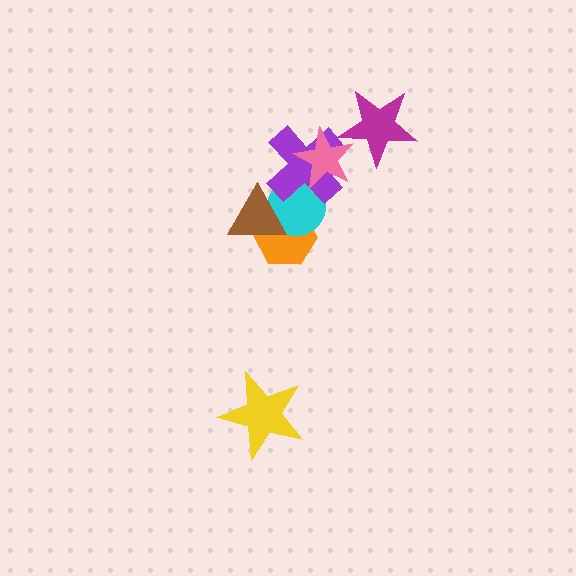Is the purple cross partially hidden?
Yes, it is partially covered by another shape.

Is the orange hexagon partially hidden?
Yes, it is partially covered by another shape.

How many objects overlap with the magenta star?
1 object overlaps with the magenta star.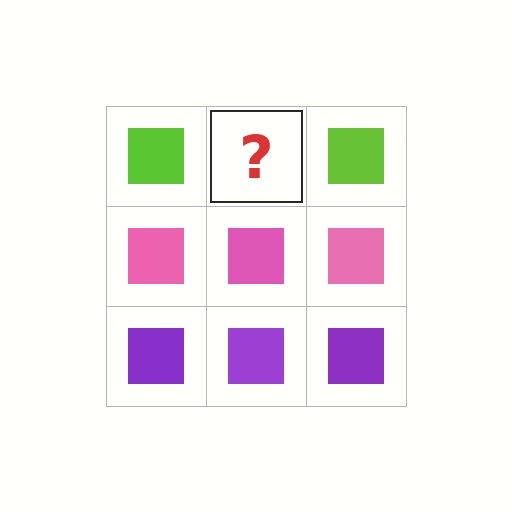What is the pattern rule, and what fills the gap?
The rule is that each row has a consistent color. The gap should be filled with a lime square.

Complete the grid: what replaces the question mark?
The question mark should be replaced with a lime square.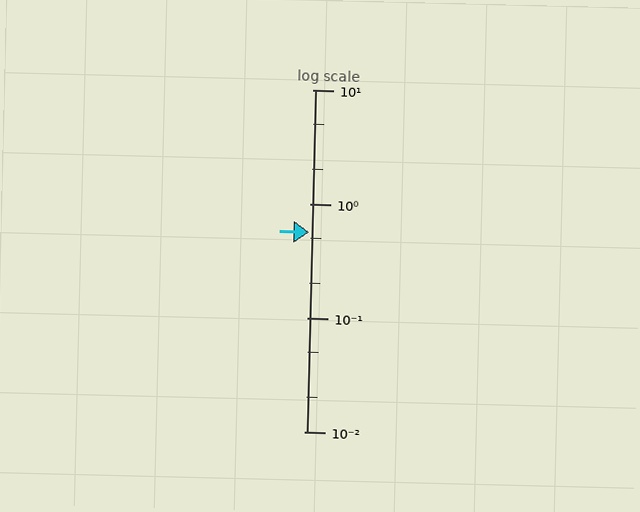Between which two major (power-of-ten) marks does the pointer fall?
The pointer is between 0.1 and 1.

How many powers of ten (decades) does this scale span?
The scale spans 3 decades, from 0.01 to 10.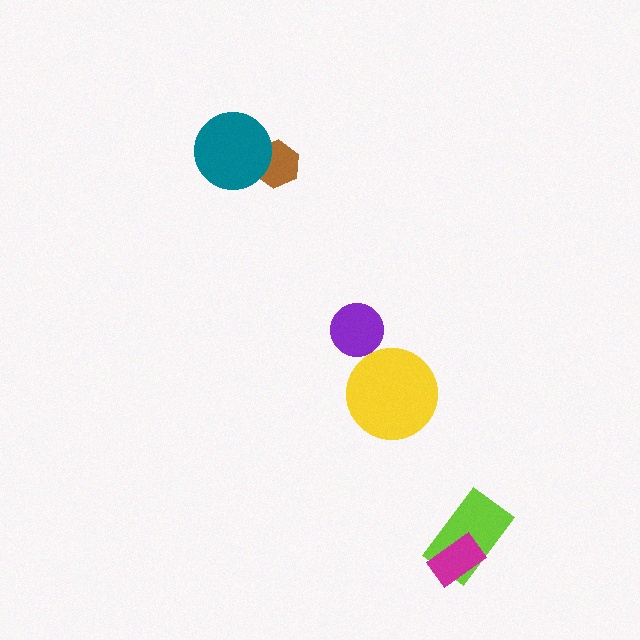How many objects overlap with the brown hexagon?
1 object overlaps with the brown hexagon.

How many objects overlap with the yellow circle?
0 objects overlap with the yellow circle.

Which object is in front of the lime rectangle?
The magenta rectangle is in front of the lime rectangle.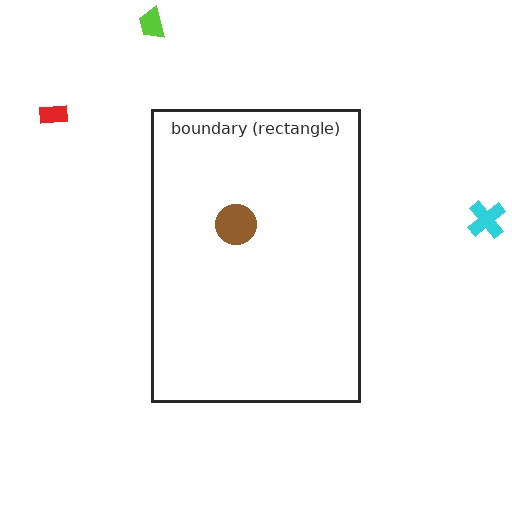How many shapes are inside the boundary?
1 inside, 3 outside.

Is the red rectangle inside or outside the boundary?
Outside.